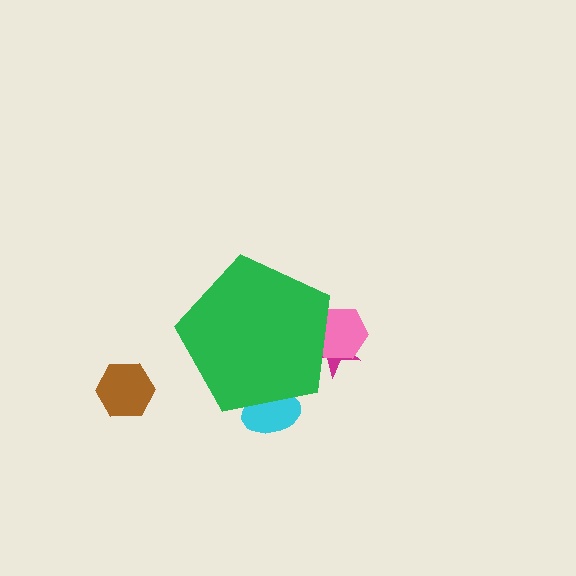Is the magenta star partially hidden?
Yes, the magenta star is partially hidden behind the green pentagon.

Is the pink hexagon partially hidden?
Yes, the pink hexagon is partially hidden behind the green pentagon.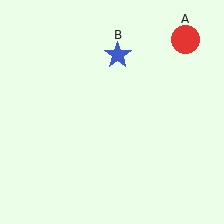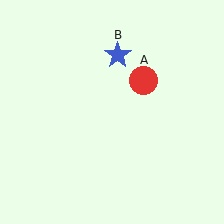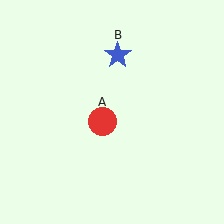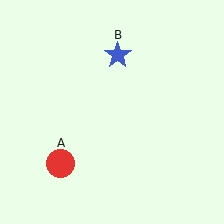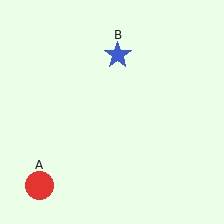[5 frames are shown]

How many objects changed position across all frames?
1 object changed position: red circle (object A).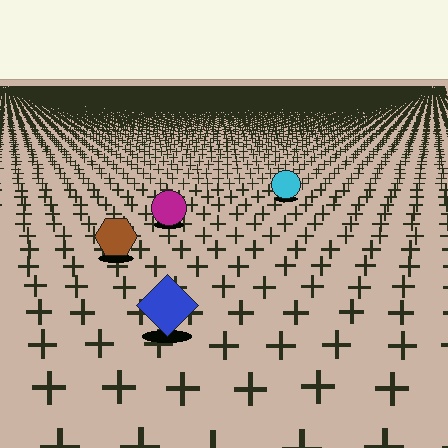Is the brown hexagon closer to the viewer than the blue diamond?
No. The blue diamond is closer — you can tell from the texture gradient: the ground texture is coarser near it.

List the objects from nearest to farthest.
From nearest to farthest: the blue diamond, the brown hexagon, the magenta circle, the cyan circle.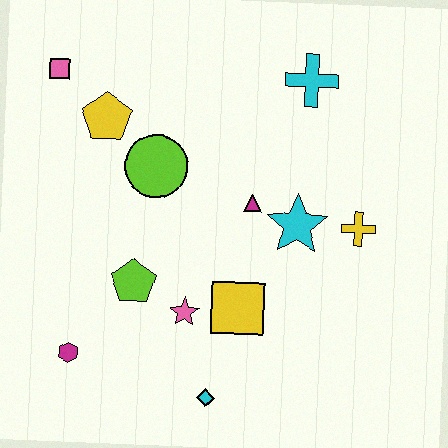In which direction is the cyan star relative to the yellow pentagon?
The cyan star is to the right of the yellow pentagon.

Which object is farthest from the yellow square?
The pink square is farthest from the yellow square.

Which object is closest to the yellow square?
The pink star is closest to the yellow square.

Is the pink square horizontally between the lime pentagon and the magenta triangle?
No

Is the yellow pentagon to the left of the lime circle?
Yes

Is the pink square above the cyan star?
Yes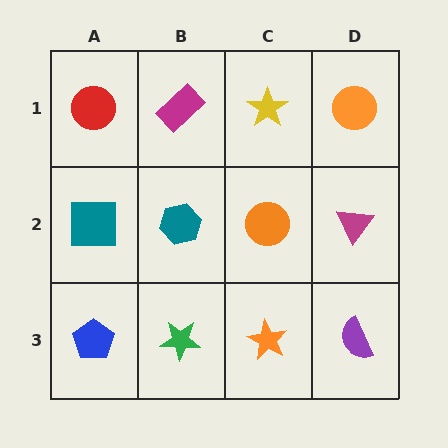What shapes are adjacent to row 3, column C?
An orange circle (row 2, column C), a green star (row 3, column B), a purple semicircle (row 3, column D).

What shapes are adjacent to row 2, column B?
A magenta rectangle (row 1, column B), a green star (row 3, column B), a teal square (row 2, column A), an orange circle (row 2, column C).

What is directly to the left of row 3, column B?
A blue pentagon.